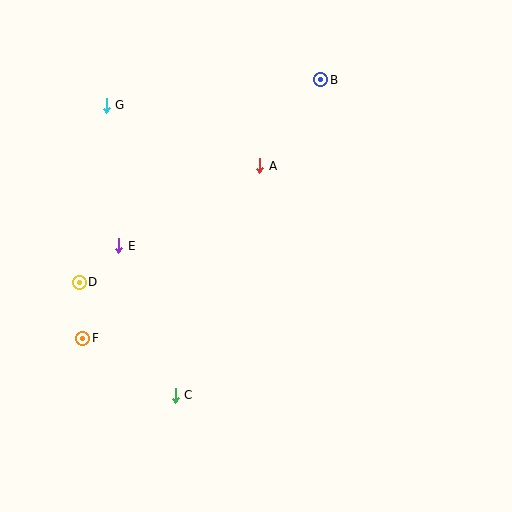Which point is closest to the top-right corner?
Point B is closest to the top-right corner.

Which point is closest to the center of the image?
Point A at (260, 166) is closest to the center.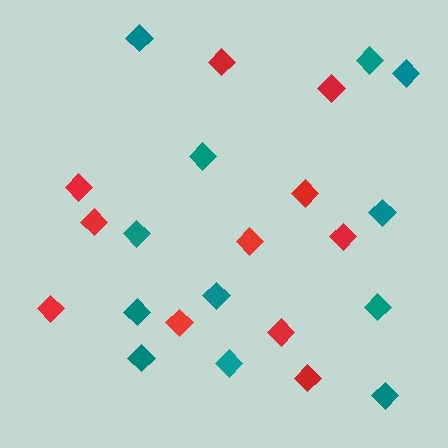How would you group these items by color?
There are 2 groups: one group of teal diamonds (12) and one group of red diamonds (11).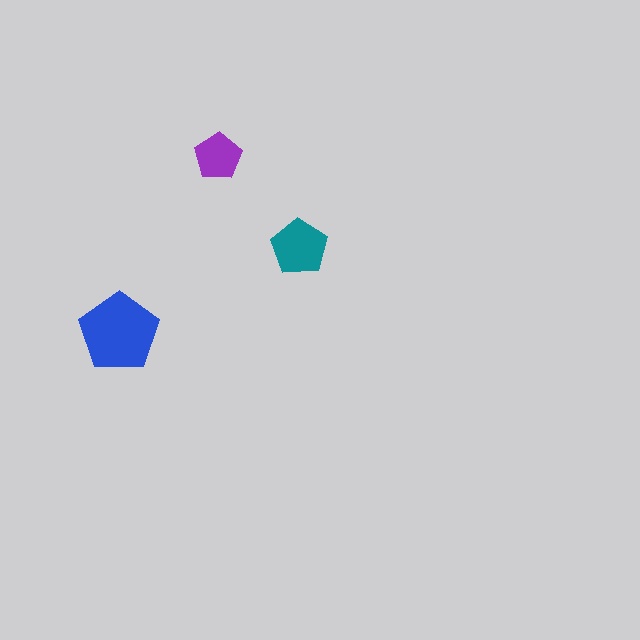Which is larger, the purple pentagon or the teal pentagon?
The teal one.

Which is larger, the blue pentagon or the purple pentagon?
The blue one.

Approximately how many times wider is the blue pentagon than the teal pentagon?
About 1.5 times wider.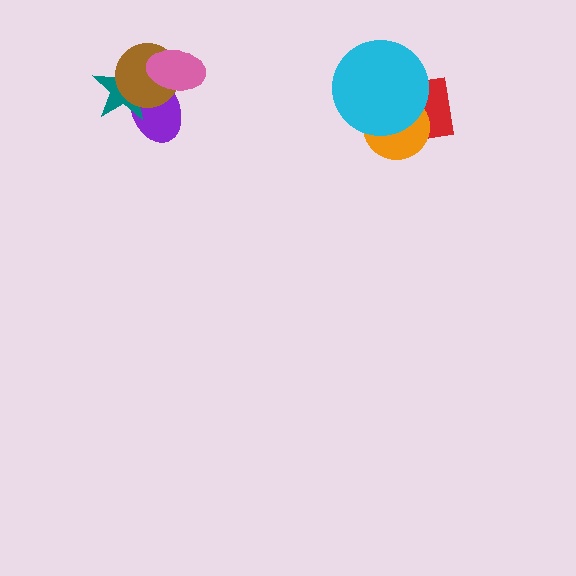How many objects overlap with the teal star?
3 objects overlap with the teal star.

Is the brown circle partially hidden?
Yes, it is partially covered by another shape.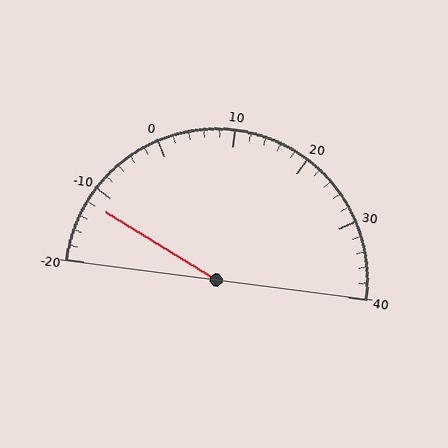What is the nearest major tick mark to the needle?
The nearest major tick mark is -10.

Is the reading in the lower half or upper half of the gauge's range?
The reading is in the lower half of the range (-20 to 40).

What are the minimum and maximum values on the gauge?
The gauge ranges from -20 to 40.